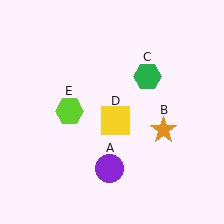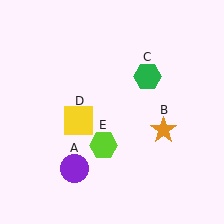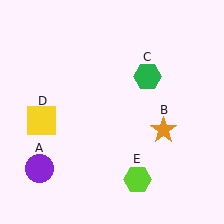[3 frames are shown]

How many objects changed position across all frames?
3 objects changed position: purple circle (object A), yellow square (object D), lime hexagon (object E).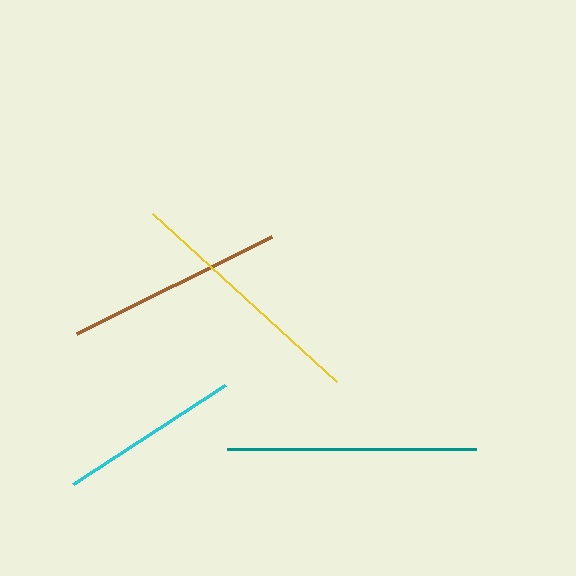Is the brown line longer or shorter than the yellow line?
The yellow line is longer than the brown line.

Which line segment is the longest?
The yellow line is the longest at approximately 250 pixels.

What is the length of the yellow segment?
The yellow segment is approximately 250 pixels long.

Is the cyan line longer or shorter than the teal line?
The teal line is longer than the cyan line.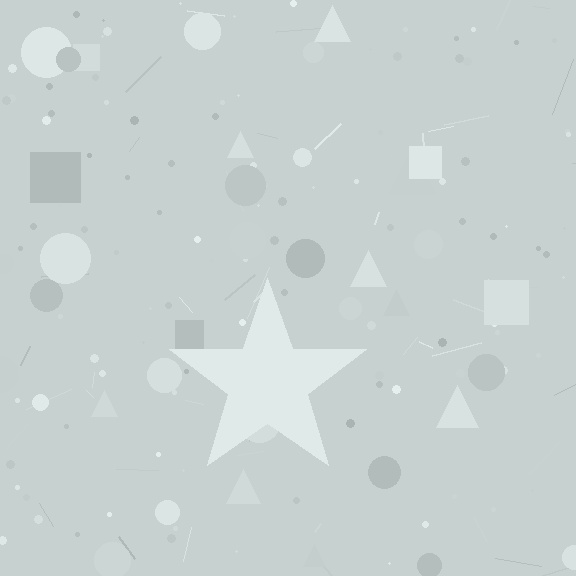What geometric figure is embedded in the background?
A star is embedded in the background.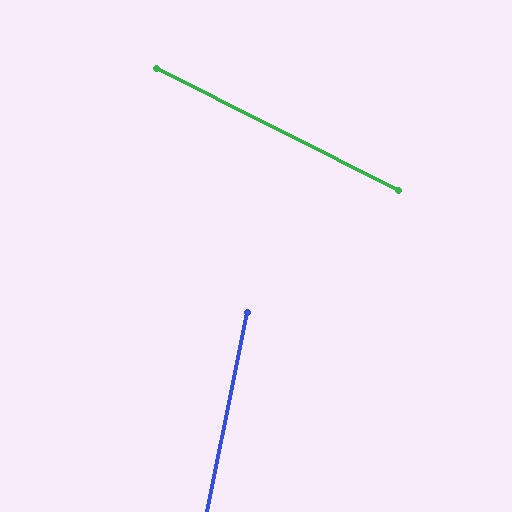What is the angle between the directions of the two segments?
Approximately 75 degrees.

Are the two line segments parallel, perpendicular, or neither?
Neither parallel nor perpendicular — they differ by about 75°.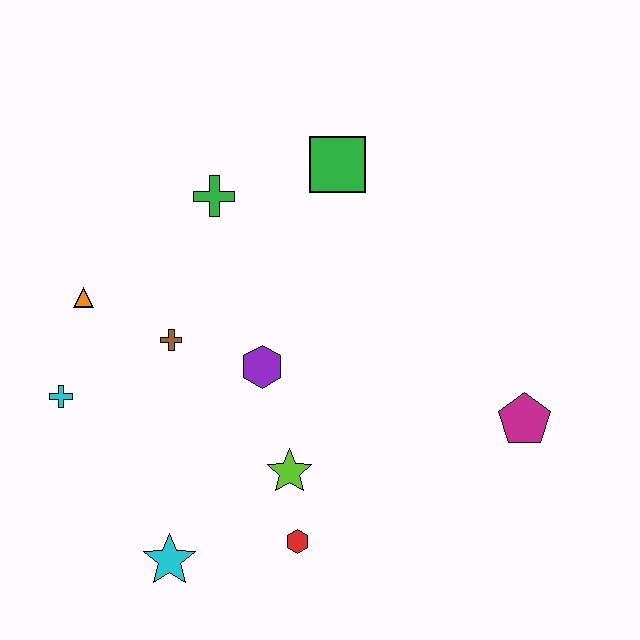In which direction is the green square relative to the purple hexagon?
The green square is above the purple hexagon.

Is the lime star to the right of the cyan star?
Yes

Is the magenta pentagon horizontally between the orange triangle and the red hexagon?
No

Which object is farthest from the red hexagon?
The green square is farthest from the red hexagon.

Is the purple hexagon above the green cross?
No